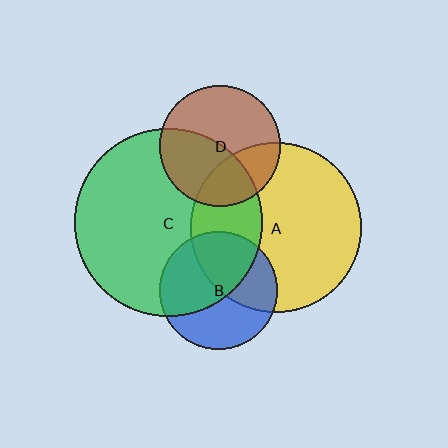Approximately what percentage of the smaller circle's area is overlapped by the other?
Approximately 55%.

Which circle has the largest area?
Circle C (green).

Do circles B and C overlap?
Yes.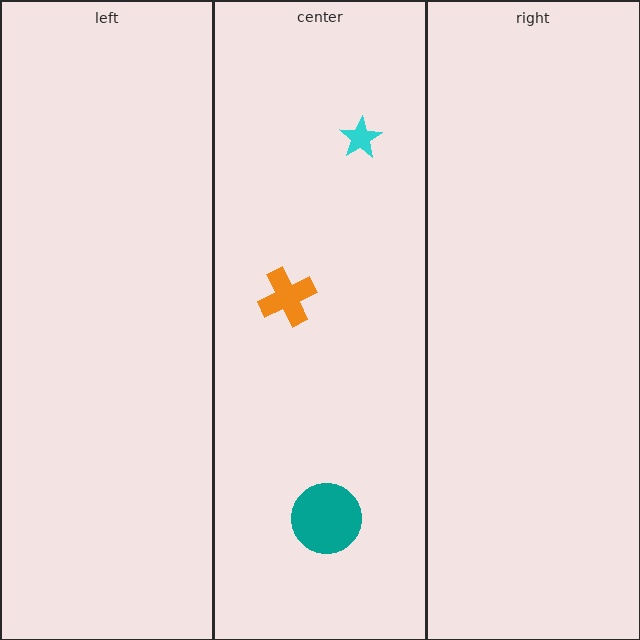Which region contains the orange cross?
The center region.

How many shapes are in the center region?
3.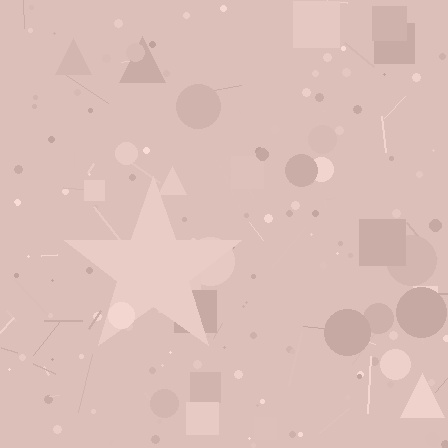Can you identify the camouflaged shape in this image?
The camouflaged shape is a star.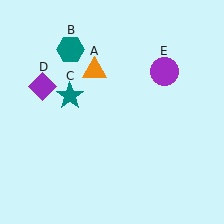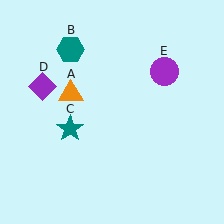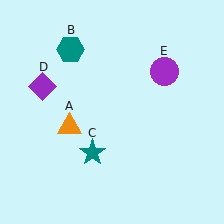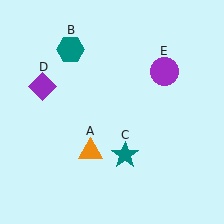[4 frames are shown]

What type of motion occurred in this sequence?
The orange triangle (object A), teal star (object C) rotated counterclockwise around the center of the scene.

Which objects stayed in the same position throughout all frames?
Teal hexagon (object B) and purple diamond (object D) and purple circle (object E) remained stationary.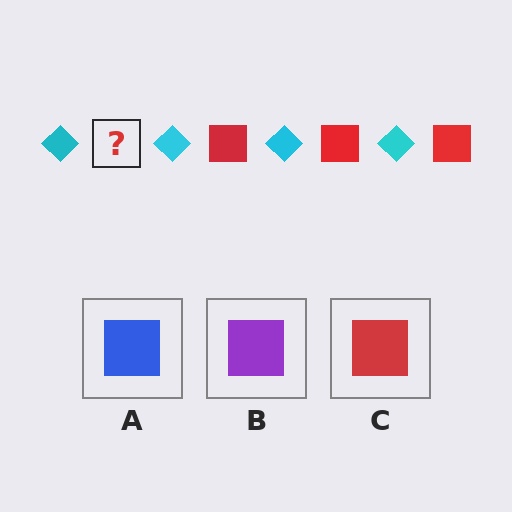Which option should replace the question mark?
Option C.